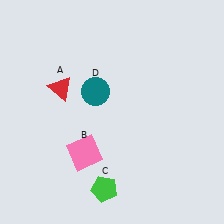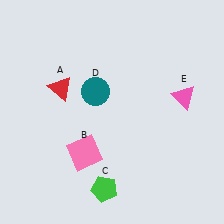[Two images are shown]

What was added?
A pink triangle (E) was added in Image 2.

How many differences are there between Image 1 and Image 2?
There is 1 difference between the two images.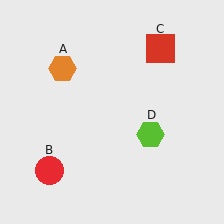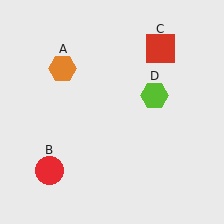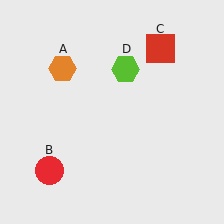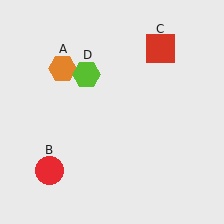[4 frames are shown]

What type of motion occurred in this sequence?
The lime hexagon (object D) rotated counterclockwise around the center of the scene.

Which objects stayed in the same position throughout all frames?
Orange hexagon (object A) and red circle (object B) and red square (object C) remained stationary.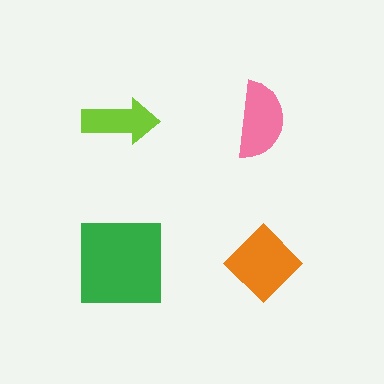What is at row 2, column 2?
An orange diamond.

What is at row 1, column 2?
A pink semicircle.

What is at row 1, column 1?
A lime arrow.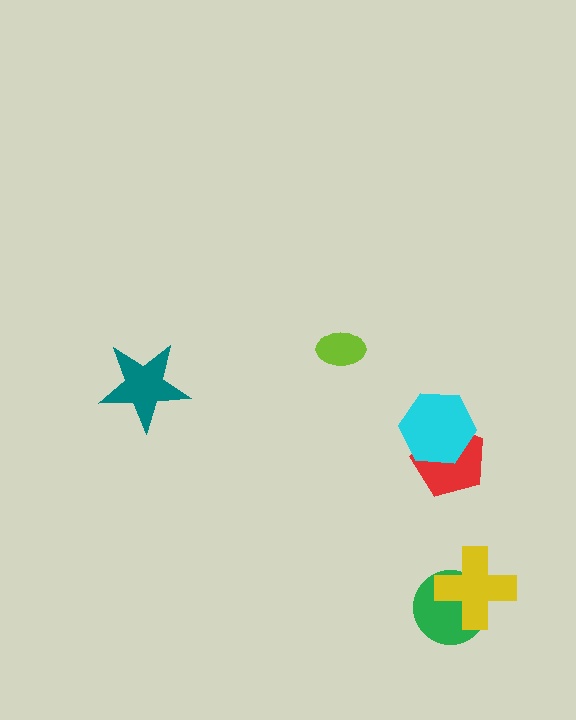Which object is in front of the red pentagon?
The cyan hexagon is in front of the red pentagon.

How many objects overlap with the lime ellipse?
0 objects overlap with the lime ellipse.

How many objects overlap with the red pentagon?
1 object overlaps with the red pentagon.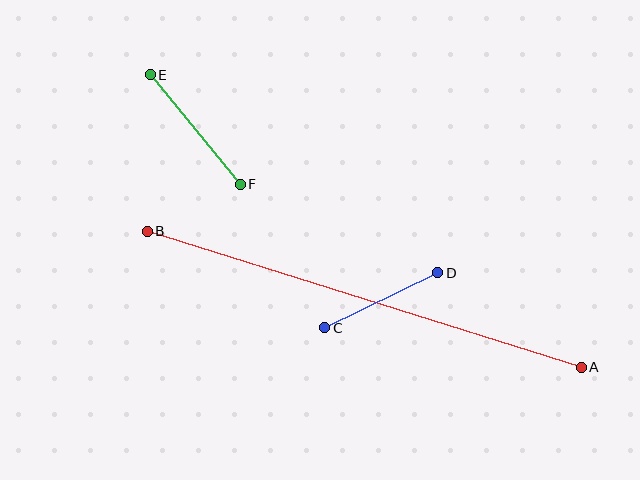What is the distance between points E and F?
The distance is approximately 142 pixels.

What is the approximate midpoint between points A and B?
The midpoint is at approximately (364, 299) pixels.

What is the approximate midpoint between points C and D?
The midpoint is at approximately (381, 300) pixels.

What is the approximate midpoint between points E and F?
The midpoint is at approximately (195, 129) pixels.